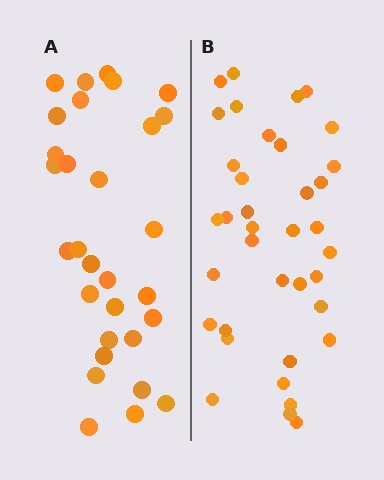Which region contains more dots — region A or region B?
Region B (the right region) has more dots.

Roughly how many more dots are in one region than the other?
Region B has roughly 8 or so more dots than region A.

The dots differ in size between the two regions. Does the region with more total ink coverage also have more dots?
No. Region A has more total ink coverage because its dots are larger, but region B actually contains more individual dots. Total area can be misleading — the number of items is what matters here.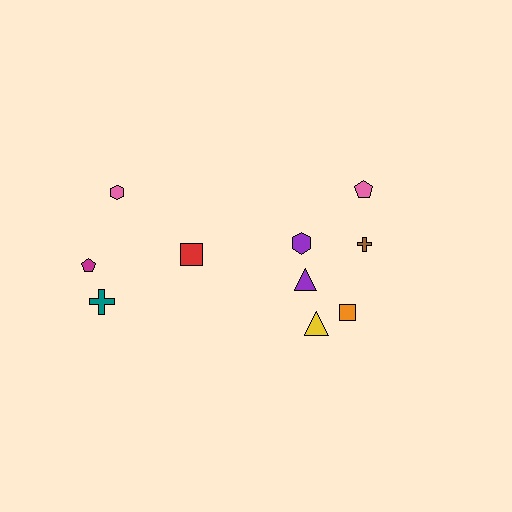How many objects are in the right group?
There are 6 objects.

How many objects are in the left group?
There are 4 objects.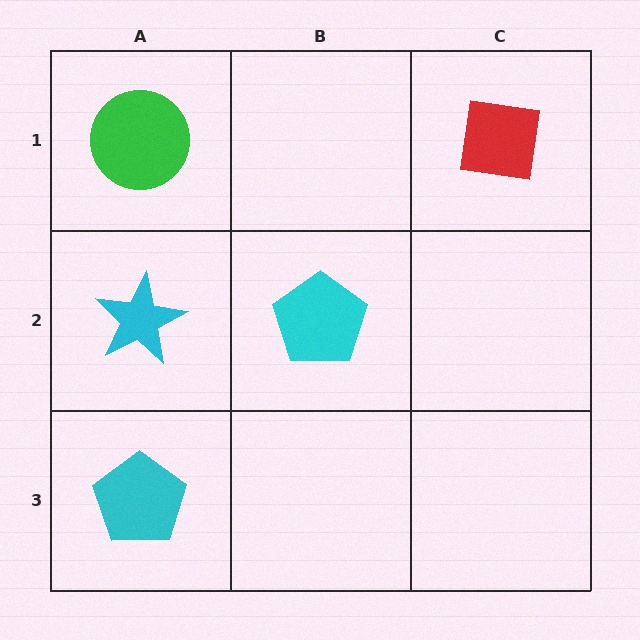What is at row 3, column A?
A cyan pentagon.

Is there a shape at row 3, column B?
No, that cell is empty.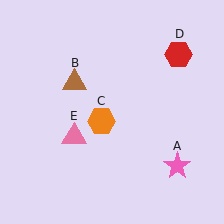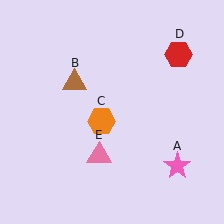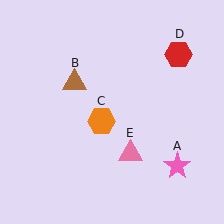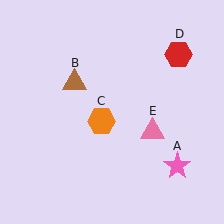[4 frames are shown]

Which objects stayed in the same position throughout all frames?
Pink star (object A) and brown triangle (object B) and orange hexagon (object C) and red hexagon (object D) remained stationary.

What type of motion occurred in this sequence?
The pink triangle (object E) rotated counterclockwise around the center of the scene.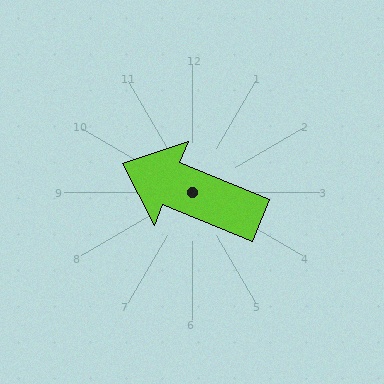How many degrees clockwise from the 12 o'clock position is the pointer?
Approximately 292 degrees.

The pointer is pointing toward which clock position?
Roughly 10 o'clock.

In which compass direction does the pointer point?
West.